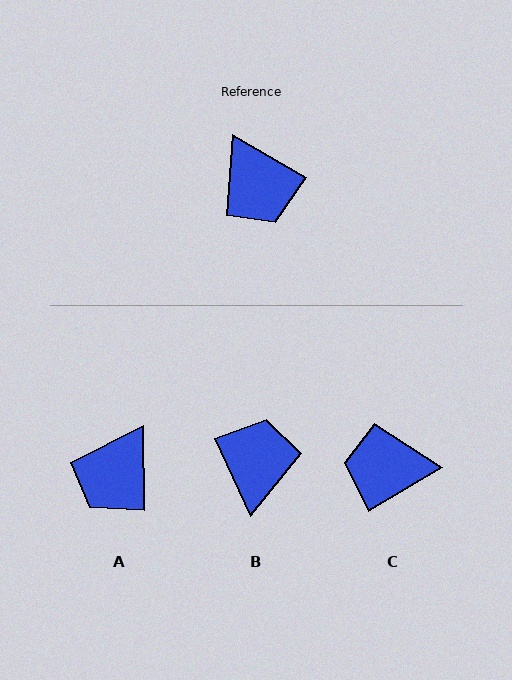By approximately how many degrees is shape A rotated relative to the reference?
Approximately 59 degrees clockwise.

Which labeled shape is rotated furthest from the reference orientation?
B, about 145 degrees away.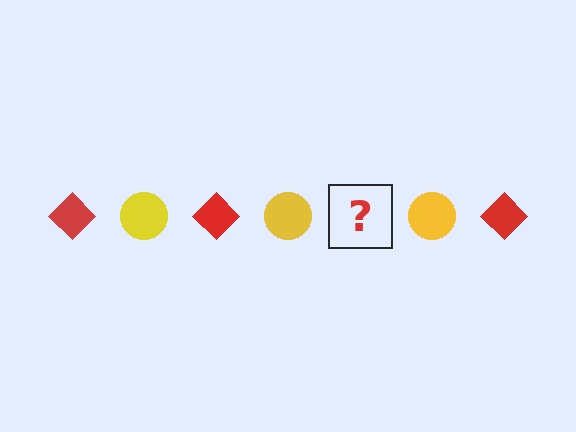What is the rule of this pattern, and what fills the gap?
The rule is that the pattern alternates between red diamond and yellow circle. The gap should be filled with a red diamond.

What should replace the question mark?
The question mark should be replaced with a red diamond.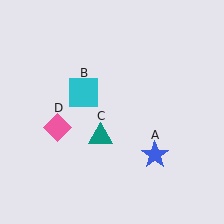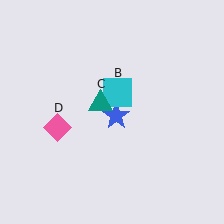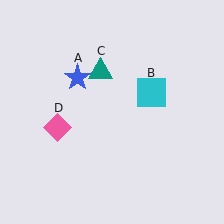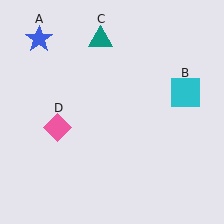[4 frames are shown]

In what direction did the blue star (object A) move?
The blue star (object A) moved up and to the left.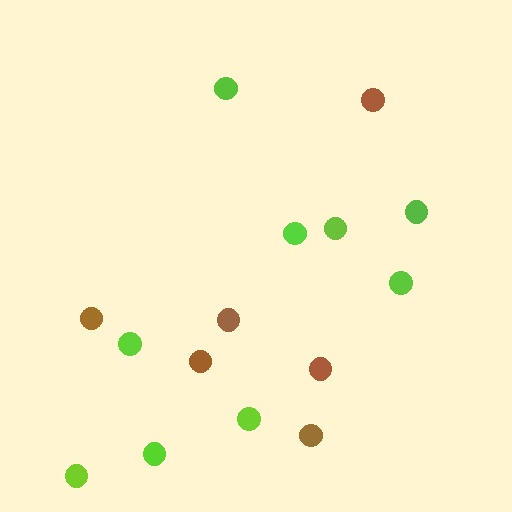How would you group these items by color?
There are 2 groups: one group of lime circles (9) and one group of brown circles (6).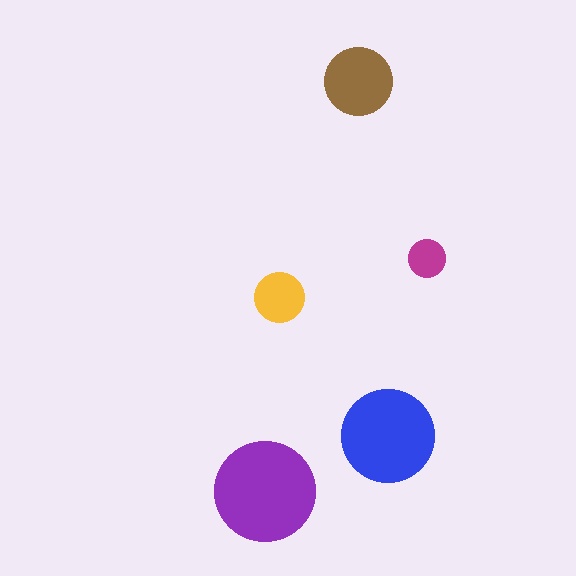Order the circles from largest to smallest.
the purple one, the blue one, the brown one, the yellow one, the magenta one.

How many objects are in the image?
There are 5 objects in the image.